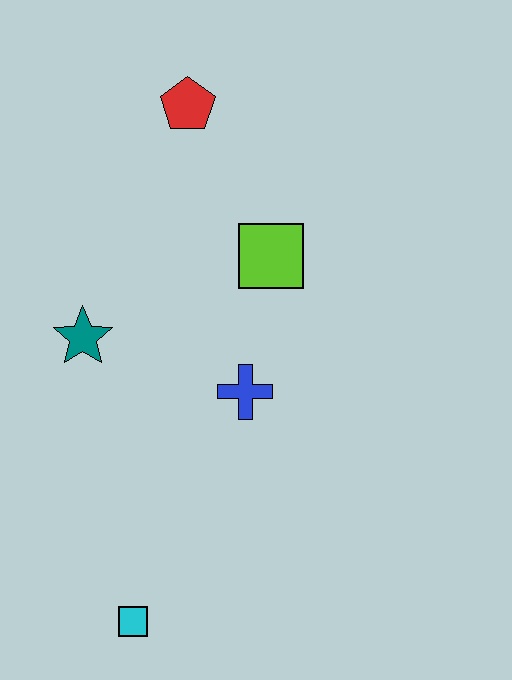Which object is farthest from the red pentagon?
The cyan square is farthest from the red pentagon.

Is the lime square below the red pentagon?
Yes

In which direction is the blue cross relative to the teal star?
The blue cross is to the right of the teal star.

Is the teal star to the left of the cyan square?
Yes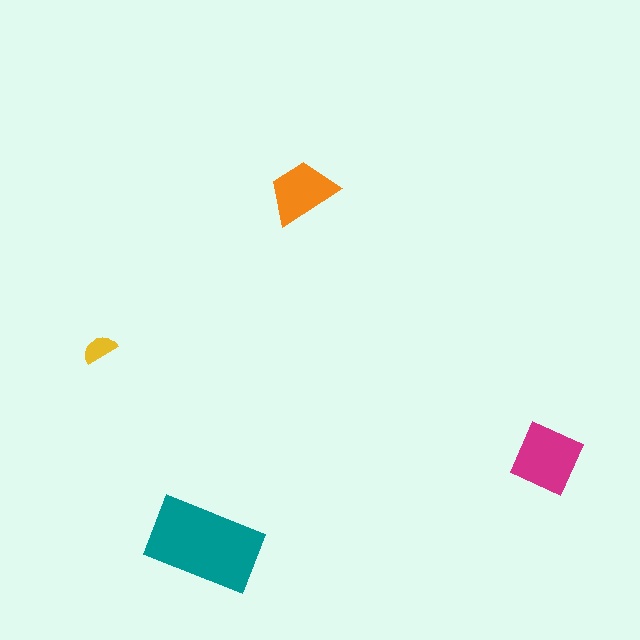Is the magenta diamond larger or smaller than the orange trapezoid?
Larger.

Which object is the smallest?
The yellow semicircle.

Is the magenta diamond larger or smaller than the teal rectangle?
Smaller.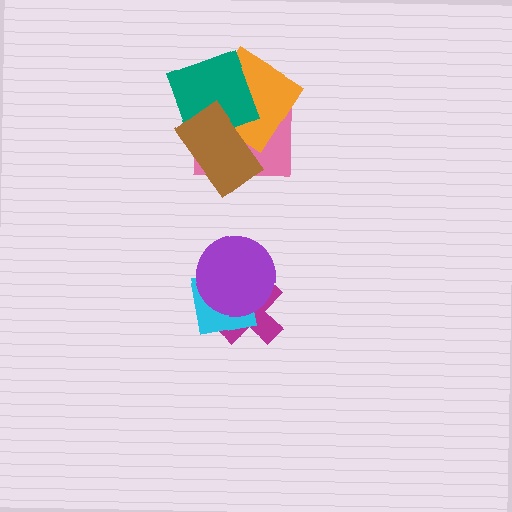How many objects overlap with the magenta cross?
2 objects overlap with the magenta cross.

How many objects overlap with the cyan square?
2 objects overlap with the cyan square.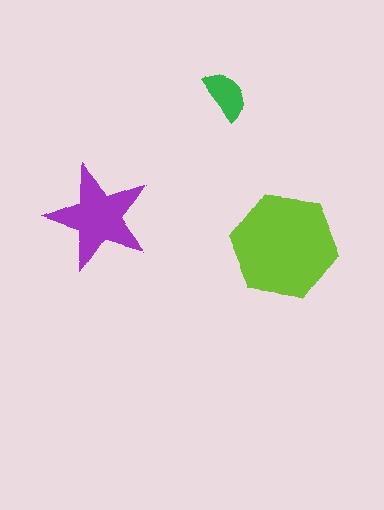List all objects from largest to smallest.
The lime hexagon, the purple star, the green semicircle.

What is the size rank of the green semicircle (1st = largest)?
3rd.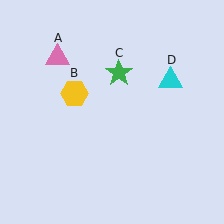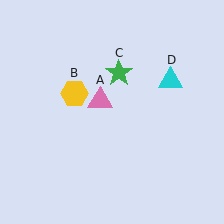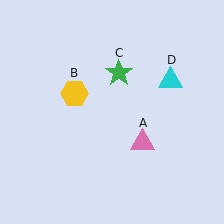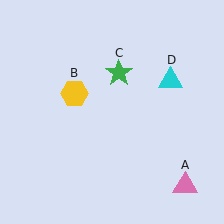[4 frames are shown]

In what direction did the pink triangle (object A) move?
The pink triangle (object A) moved down and to the right.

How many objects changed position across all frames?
1 object changed position: pink triangle (object A).